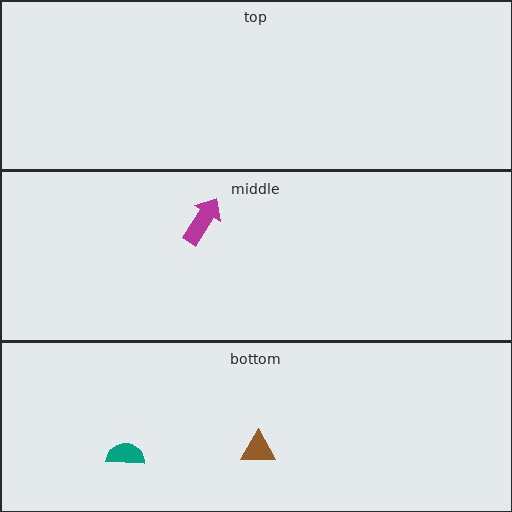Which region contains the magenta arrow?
The middle region.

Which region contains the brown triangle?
The bottom region.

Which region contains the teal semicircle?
The bottom region.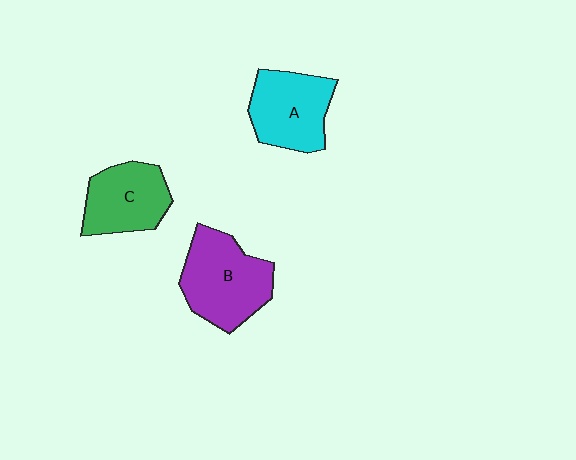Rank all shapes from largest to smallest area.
From largest to smallest: B (purple), A (cyan), C (green).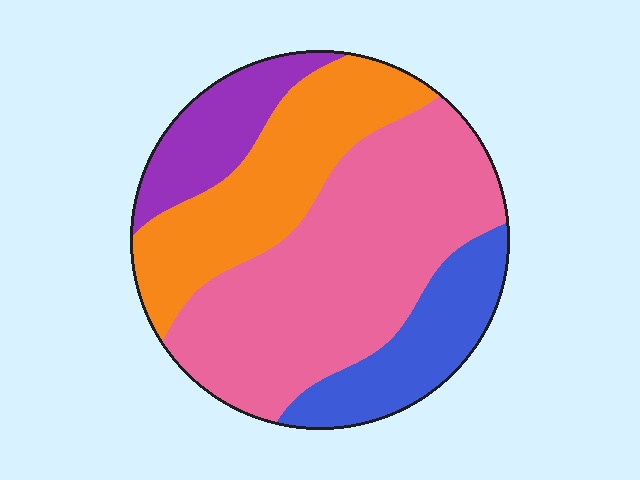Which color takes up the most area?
Pink, at roughly 45%.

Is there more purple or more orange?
Orange.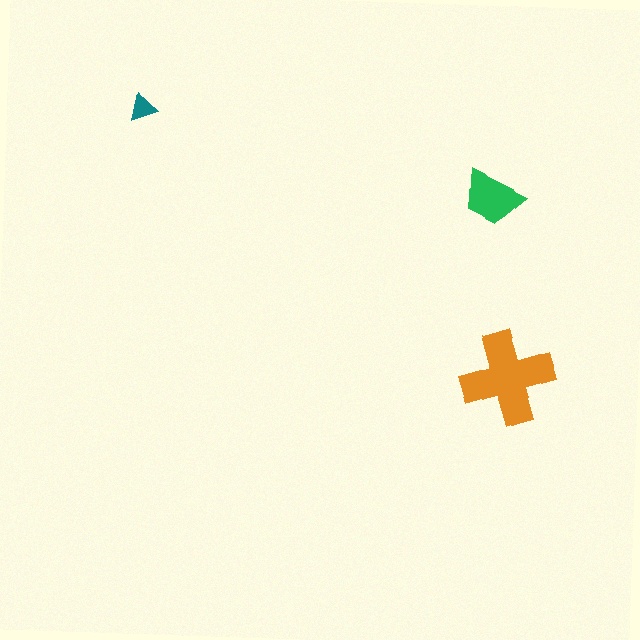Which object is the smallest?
The teal triangle.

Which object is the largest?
The orange cross.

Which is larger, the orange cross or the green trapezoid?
The orange cross.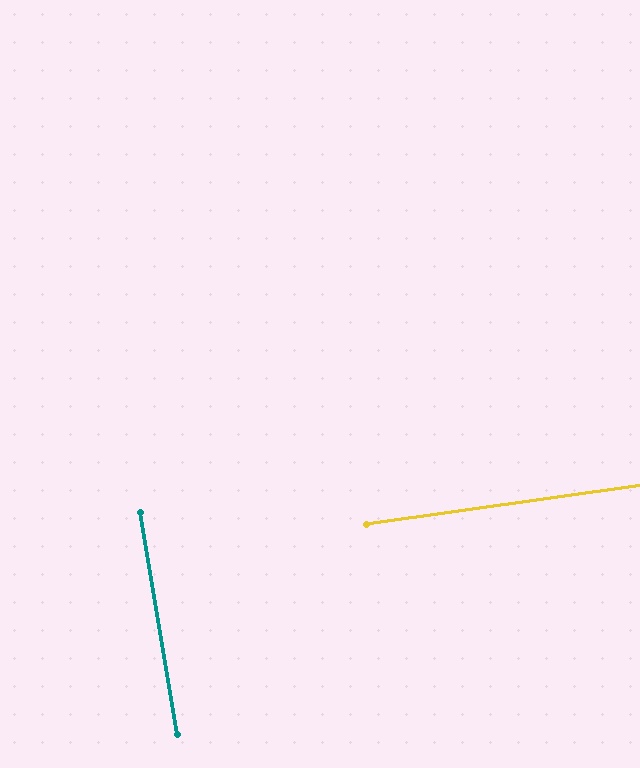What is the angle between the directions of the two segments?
Approximately 89 degrees.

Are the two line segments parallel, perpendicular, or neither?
Perpendicular — they meet at approximately 89°.